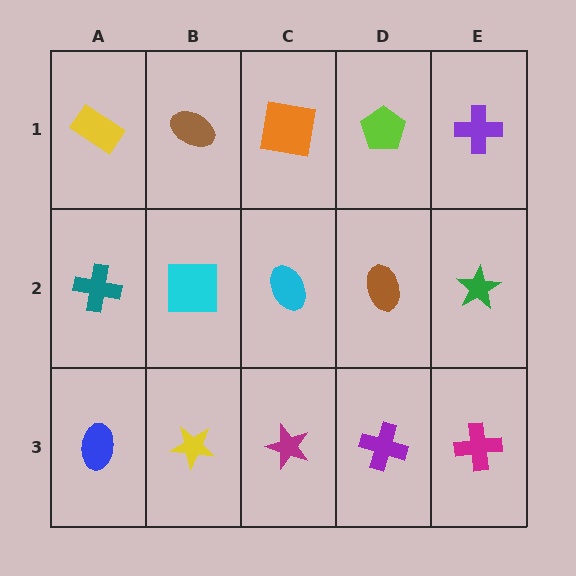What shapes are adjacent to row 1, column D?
A brown ellipse (row 2, column D), an orange square (row 1, column C), a purple cross (row 1, column E).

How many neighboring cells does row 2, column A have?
3.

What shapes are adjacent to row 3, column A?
A teal cross (row 2, column A), a yellow star (row 3, column B).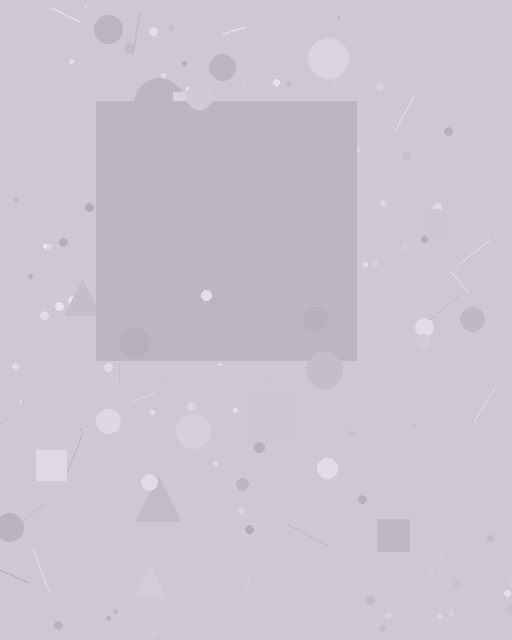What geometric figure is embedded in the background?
A square is embedded in the background.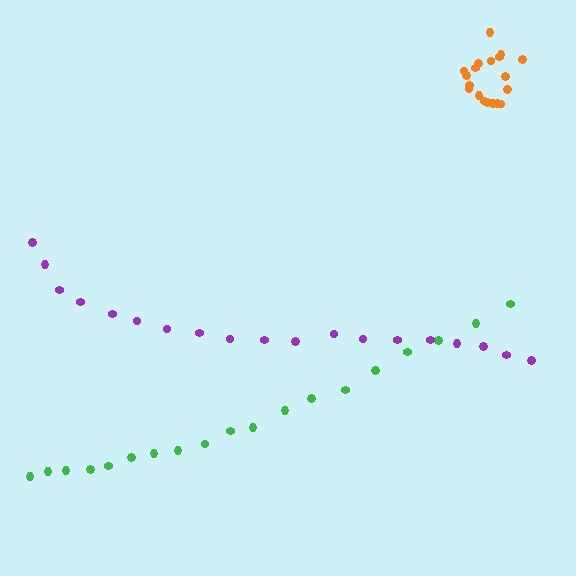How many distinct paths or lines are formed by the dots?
There are 3 distinct paths.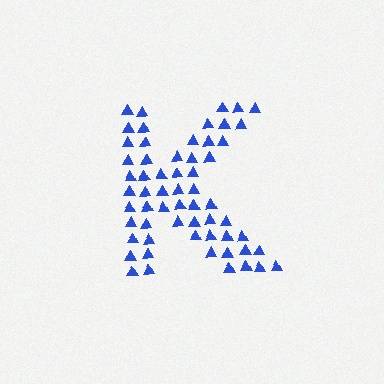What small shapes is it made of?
It is made of small triangles.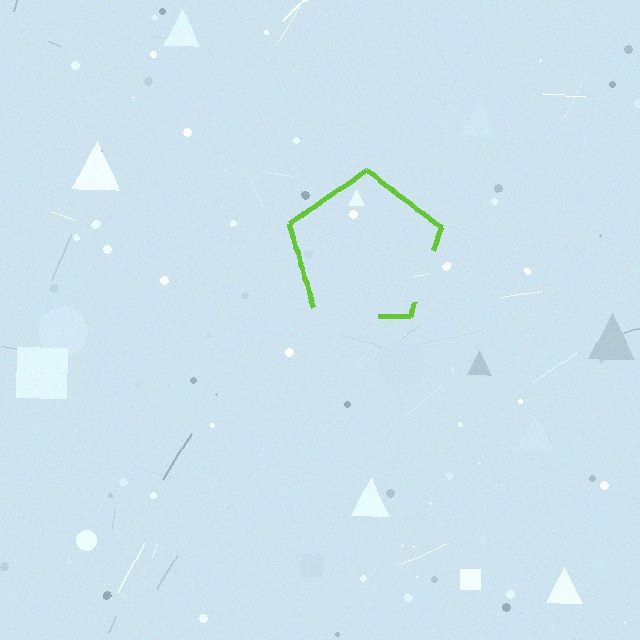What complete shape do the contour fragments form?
The contour fragments form a pentagon.